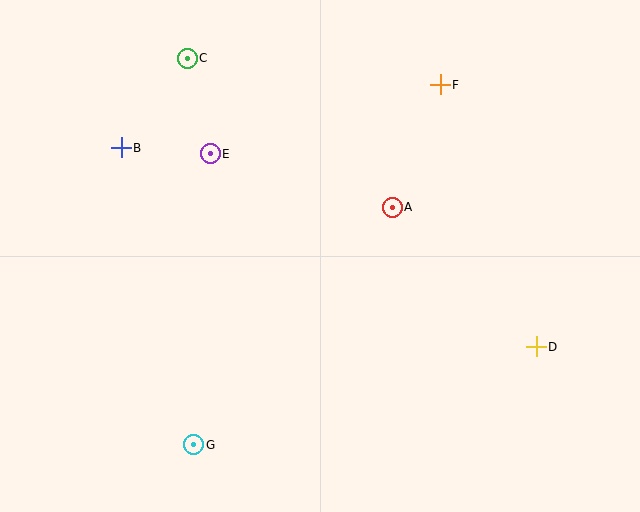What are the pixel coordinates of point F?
Point F is at (440, 85).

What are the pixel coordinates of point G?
Point G is at (194, 445).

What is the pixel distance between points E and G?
The distance between E and G is 292 pixels.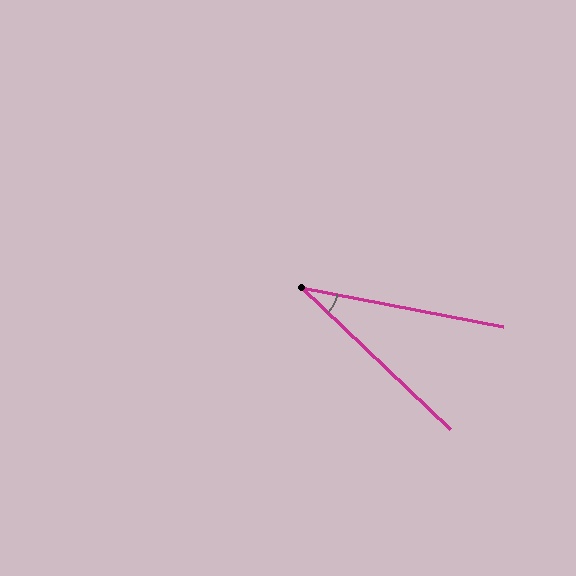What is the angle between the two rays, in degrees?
Approximately 33 degrees.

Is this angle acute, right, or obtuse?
It is acute.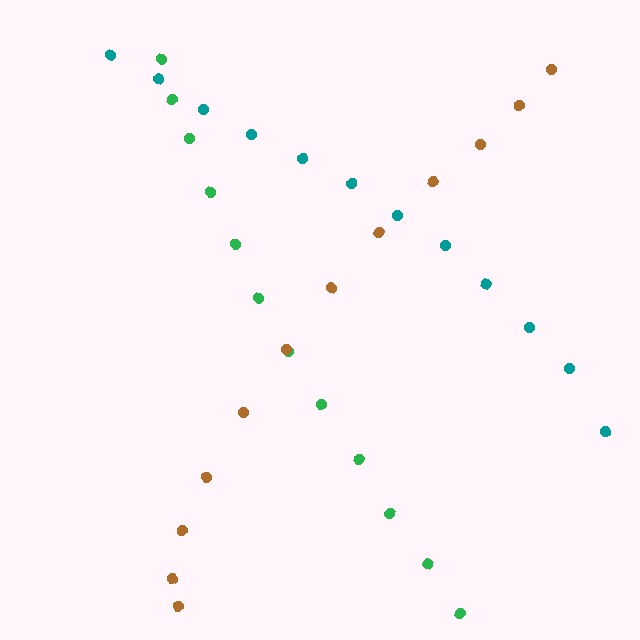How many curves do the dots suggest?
There are 3 distinct paths.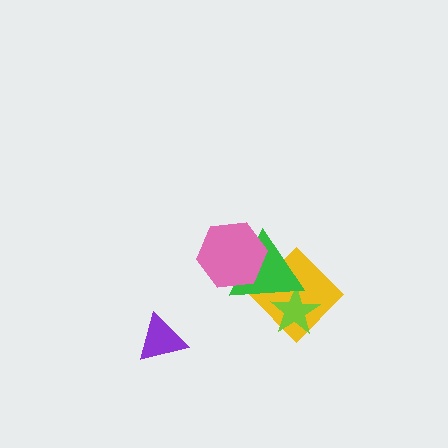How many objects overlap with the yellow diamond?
2 objects overlap with the yellow diamond.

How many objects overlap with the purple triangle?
0 objects overlap with the purple triangle.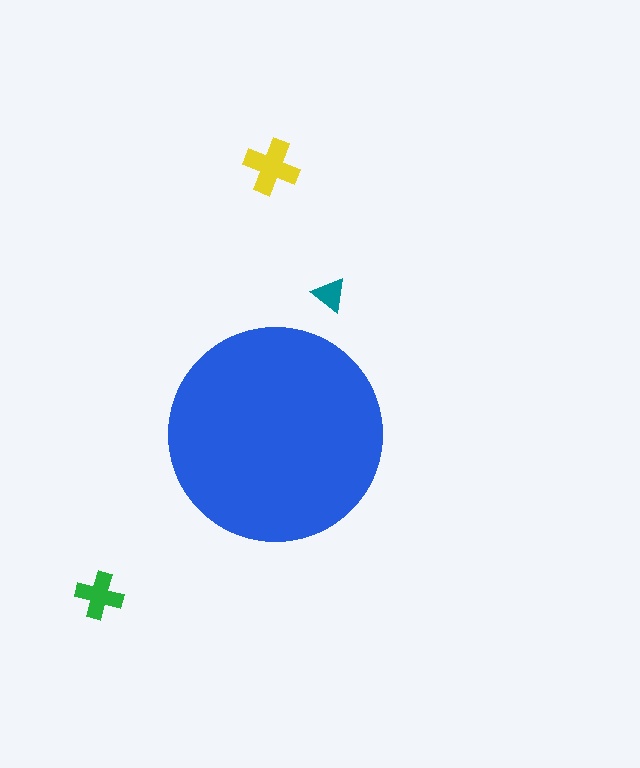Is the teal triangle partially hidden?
No, the teal triangle is fully visible.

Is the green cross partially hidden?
No, the green cross is fully visible.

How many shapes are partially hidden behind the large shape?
0 shapes are partially hidden.